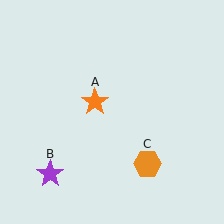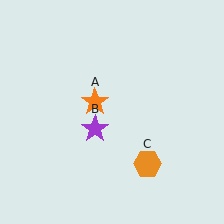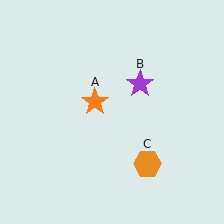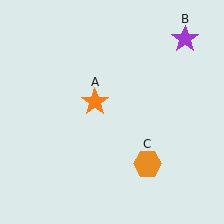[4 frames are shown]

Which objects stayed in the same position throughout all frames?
Orange star (object A) and orange hexagon (object C) remained stationary.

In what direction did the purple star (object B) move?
The purple star (object B) moved up and to the right.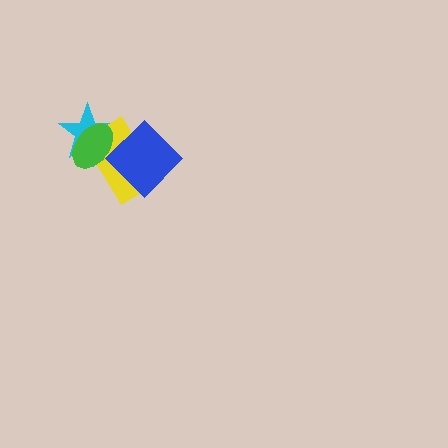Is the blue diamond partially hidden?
Yes, it is partially covered by another shape.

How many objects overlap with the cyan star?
2 objects overlap with the cyan star.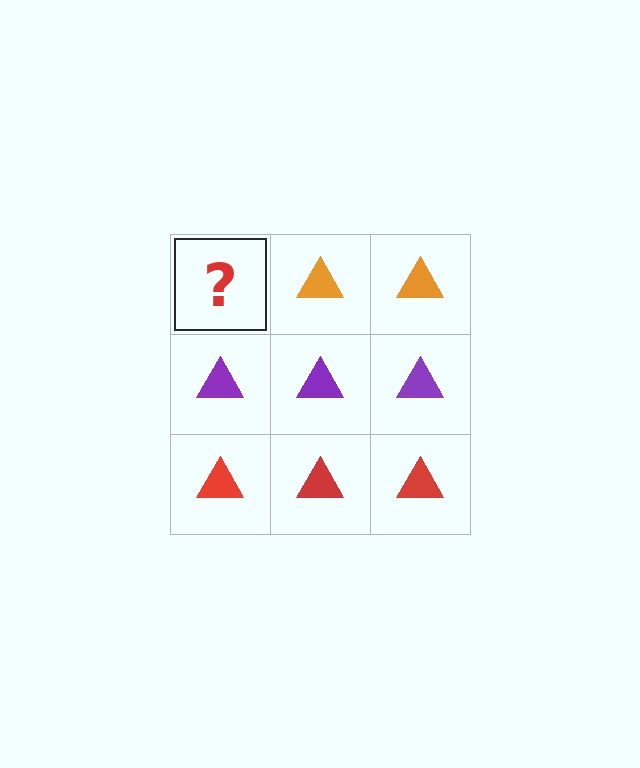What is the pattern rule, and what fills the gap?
The rule is that each row has a consistent color. The gap should be filled with an orange triangle.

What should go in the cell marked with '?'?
The missing cell should contain an orange triangle.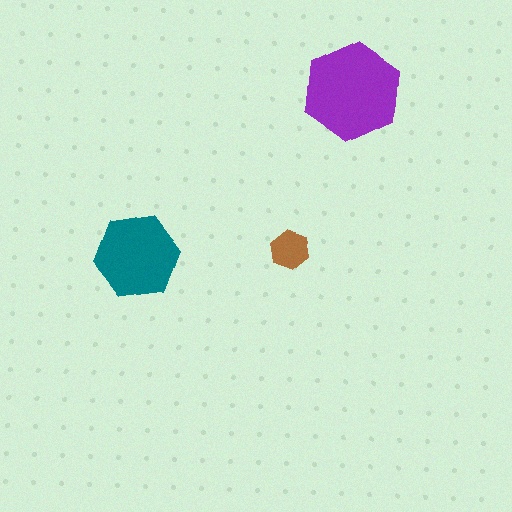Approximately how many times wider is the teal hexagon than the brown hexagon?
About 2 times wider.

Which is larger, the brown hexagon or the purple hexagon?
The purple one.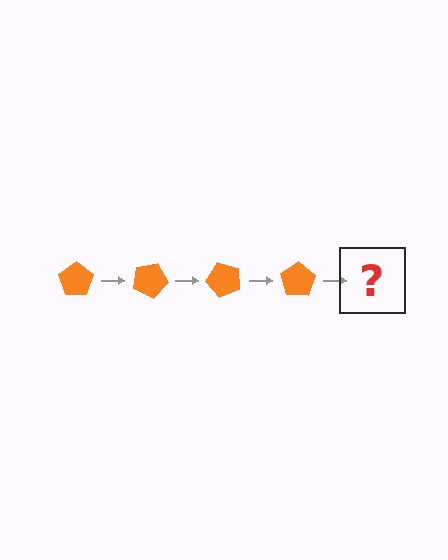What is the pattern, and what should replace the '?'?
The pattern is that the pentagon rotates 25 degrees each step. The '?' should be an orange pentagon rotated 100 degrees.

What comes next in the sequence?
The next element should be an orange pentagon rotated 100 degrees.